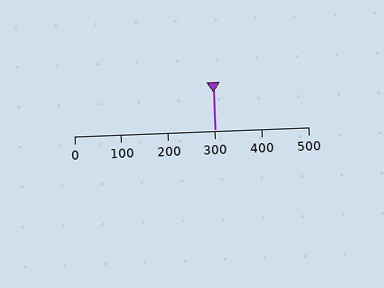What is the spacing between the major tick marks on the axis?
The major ticks are spaced 100 apart.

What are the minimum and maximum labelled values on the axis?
The axis runs from 0 to 500.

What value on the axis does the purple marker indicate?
The marker indicates approximately 300.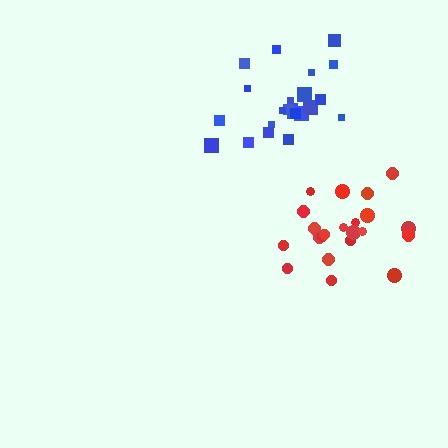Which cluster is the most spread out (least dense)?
Blue.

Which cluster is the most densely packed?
Red.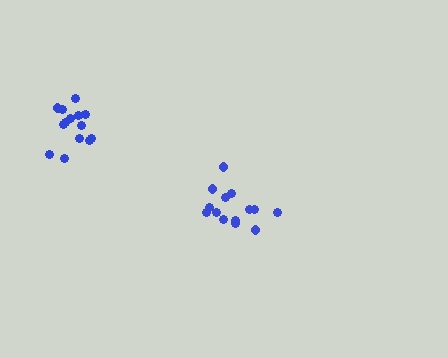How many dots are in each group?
Group 1: 14 dots, Group 2: 14 dots (28 total).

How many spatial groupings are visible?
There are 2 spatial groupings.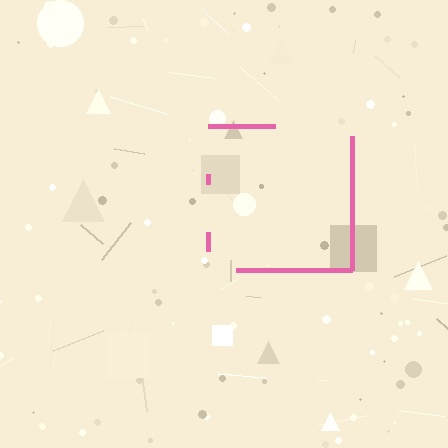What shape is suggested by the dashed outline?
The dashed outline suggests a square.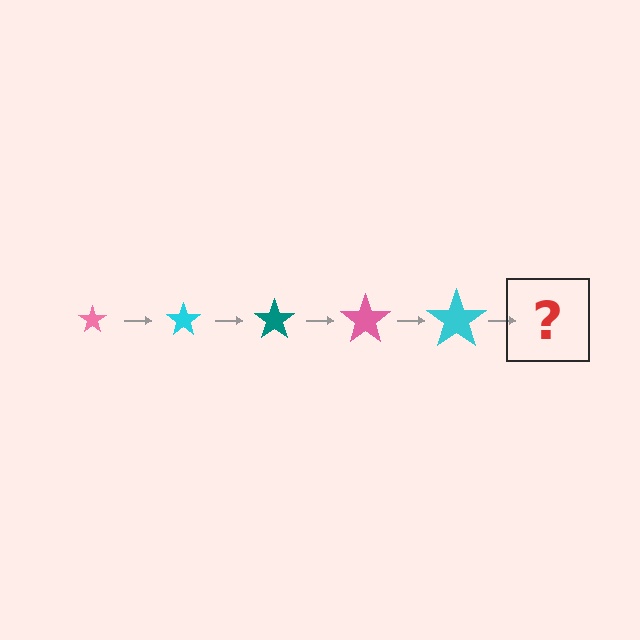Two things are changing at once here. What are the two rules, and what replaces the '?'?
The two rules are that the star grows larger each step and the color cycles through pink, cyan, and teal. The '?' should be a teal star, larger than the previous one.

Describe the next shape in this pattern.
It should be a teal star, larger than the previous one.